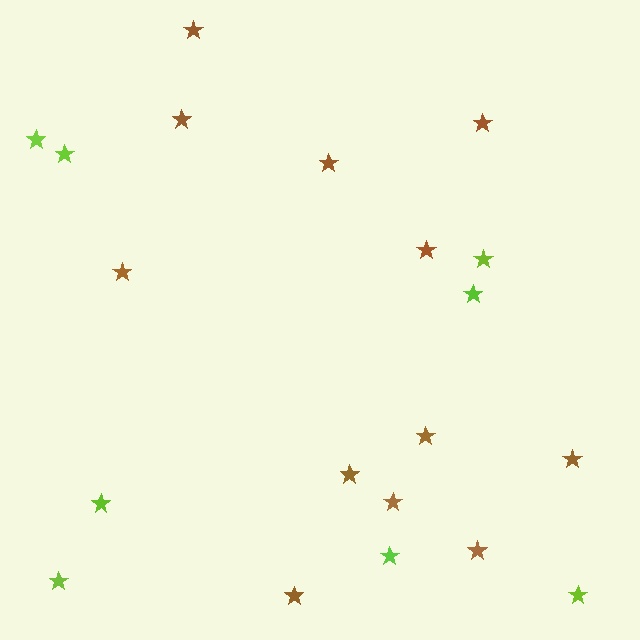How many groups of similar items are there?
There are 2 groups: one group of lime stars (8) and one group of brown stars (12).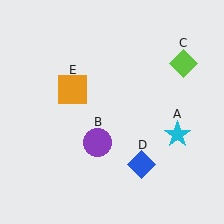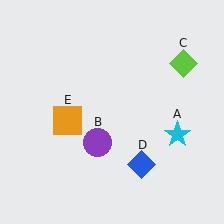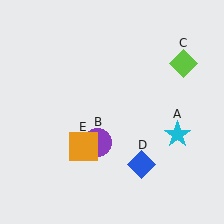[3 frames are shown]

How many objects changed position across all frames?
1 object changed position: orange square (object E).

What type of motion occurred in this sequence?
The orange square (object E) rotated counterclockwise around the center of the scene.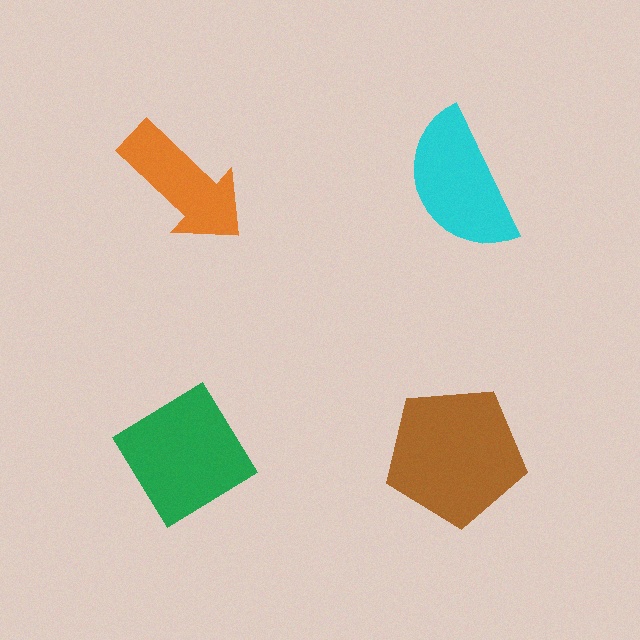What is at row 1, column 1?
An orange arrow.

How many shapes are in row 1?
2 shapes.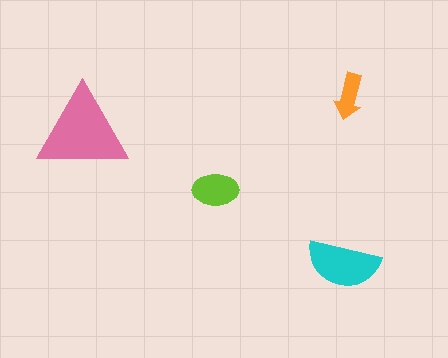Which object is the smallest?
The orange arrow.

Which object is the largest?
The pink triangle.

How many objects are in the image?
There are 4 objects in the image.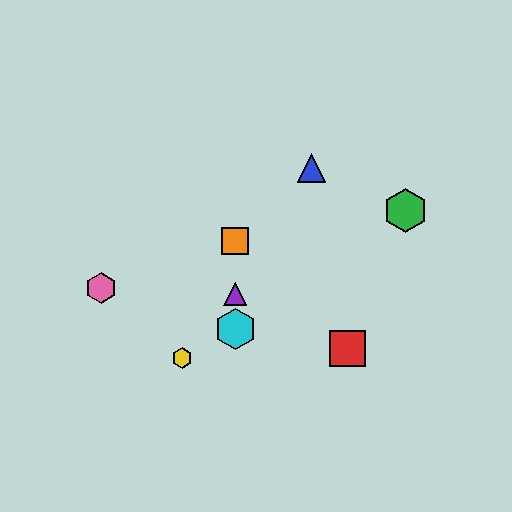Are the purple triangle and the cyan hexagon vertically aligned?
Yes, both are at x≈235.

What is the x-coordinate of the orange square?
The orange square is at x≈235.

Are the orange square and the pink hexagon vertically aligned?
No, the orange square is at x≈235 and the pink hexagon is at x≈101.